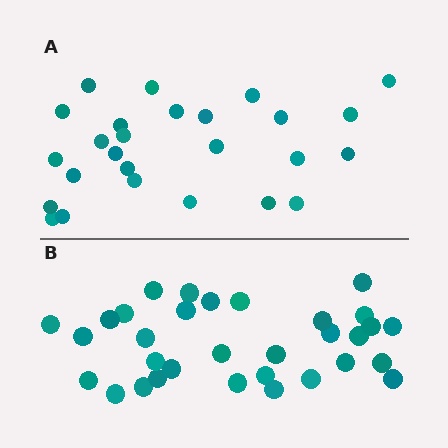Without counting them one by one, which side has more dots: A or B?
Region B (the bottom region) has more dots.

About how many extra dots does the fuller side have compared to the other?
Region B has about 6 more dots than region A.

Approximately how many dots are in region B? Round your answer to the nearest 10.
About 30 dots. (The exact count is 32, which rounds to 30.)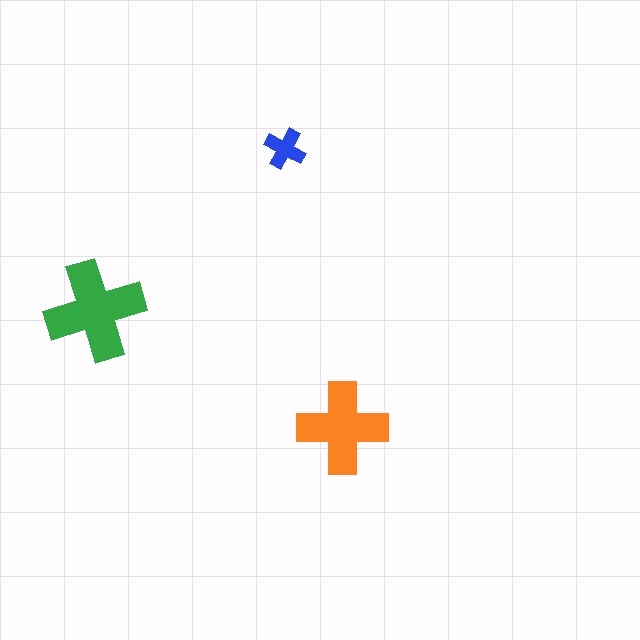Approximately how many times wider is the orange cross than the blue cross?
About 2 times wider.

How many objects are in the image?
There are 3 objects in the image.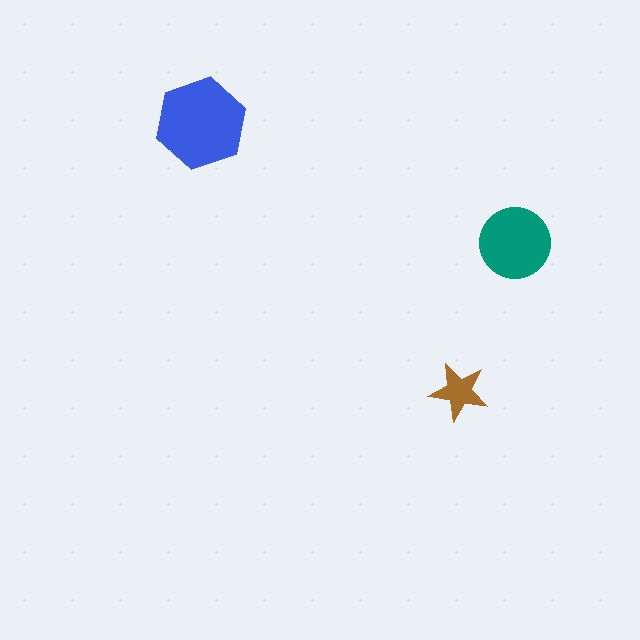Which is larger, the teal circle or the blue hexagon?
The blue hexagon.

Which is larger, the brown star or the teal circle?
The teal circle.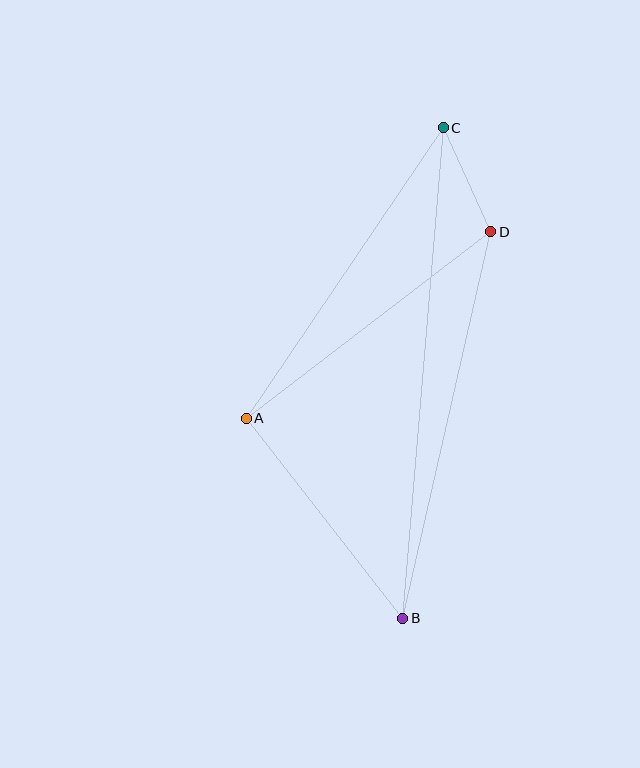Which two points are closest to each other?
Points C and D are closest to each other.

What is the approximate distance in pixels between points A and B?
The distance between A and B is approximately 254 pixels.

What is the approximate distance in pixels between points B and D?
The distance between B and D is approximately 397 pixels.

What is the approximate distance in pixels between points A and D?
The distance between A and D is approximately 307 pixels.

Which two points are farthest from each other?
Points B and C are farthest from each other.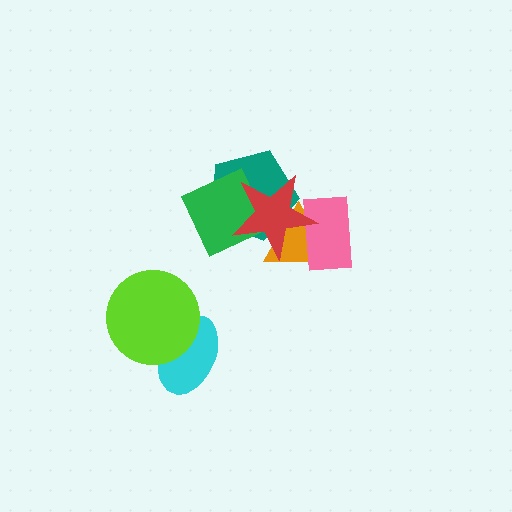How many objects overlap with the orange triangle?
3 objects overlap with the orange triangle.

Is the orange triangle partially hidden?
Yes, it is partially covered by another shape.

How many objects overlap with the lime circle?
1 object overlaps with the lime circle.